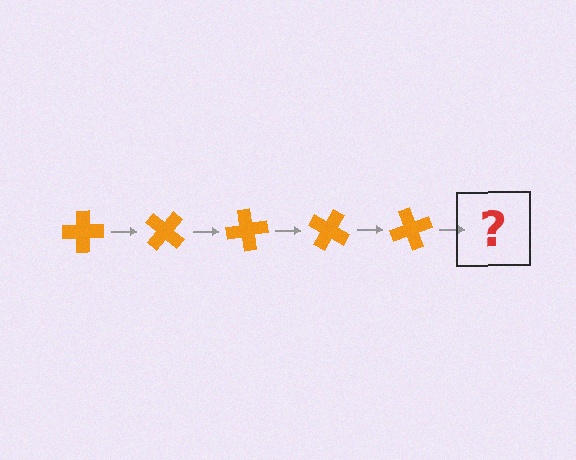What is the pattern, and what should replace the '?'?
The pattern is that the cross rotates 40 degrees each step. The '?' should be an orange cross rotated 200 degrees.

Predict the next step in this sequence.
The next step is an orange cross rotated 200 degrees.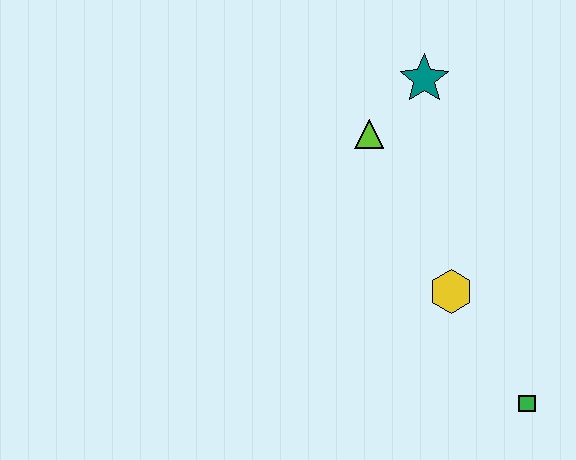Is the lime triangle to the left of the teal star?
Yes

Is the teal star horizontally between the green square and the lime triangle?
Yes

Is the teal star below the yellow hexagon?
No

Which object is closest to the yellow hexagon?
The green square is closest to the yellow hexagon.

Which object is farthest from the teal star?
The green square is farthest from the teal star.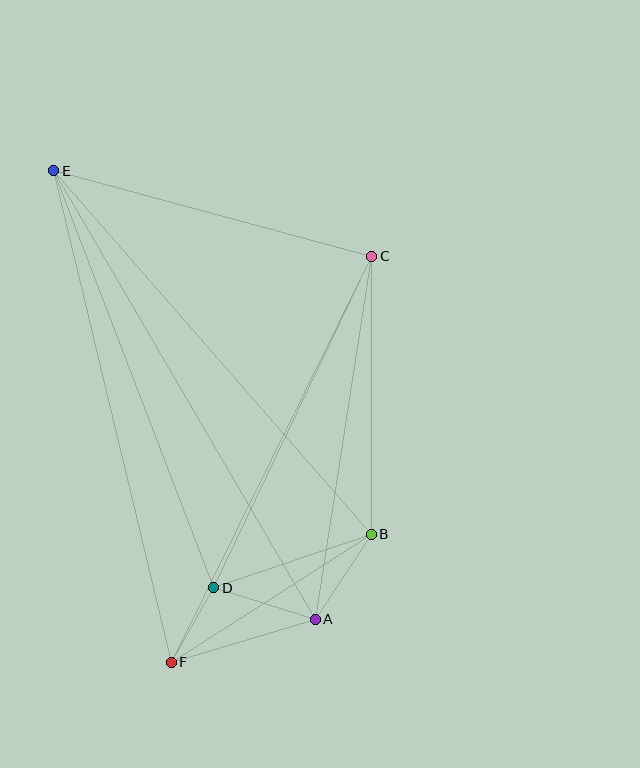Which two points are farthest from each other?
Points A and E are farthest from each other.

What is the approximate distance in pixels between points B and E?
The distance between B and E is approximately 483 pixels.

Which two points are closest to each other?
Points D and F are closest to each other.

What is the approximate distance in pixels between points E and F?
The distance between E and F is approximately 505 pixels.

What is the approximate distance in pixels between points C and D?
The distance between C and D is approximately 367 pixels.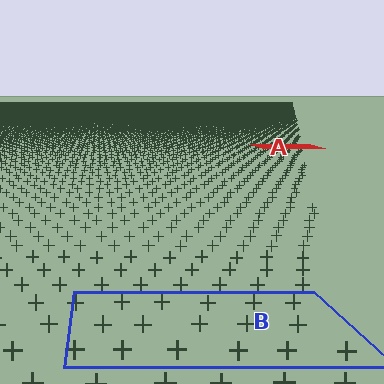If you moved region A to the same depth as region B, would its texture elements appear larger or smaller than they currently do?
They would appear larger. At a closer depth, the same texture elements are projected at a bigger on-screen size.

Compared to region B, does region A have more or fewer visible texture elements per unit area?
Region A has more texture elements per unit area — they are packed more densely because it is farther away.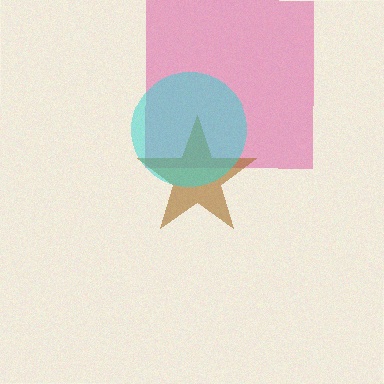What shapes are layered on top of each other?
The layered shapes are: a pink square, a brown star, a cyan circle.